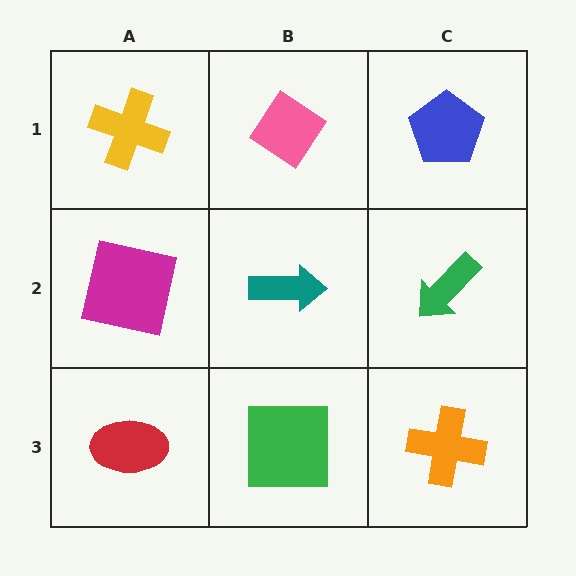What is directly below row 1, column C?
A green arrow.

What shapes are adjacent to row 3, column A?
A magenta square (row 2, column A), a green square (row 3, column B).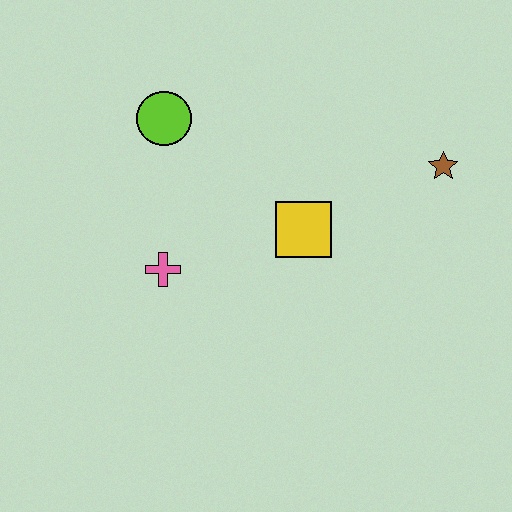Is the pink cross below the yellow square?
Yes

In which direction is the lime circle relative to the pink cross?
The lime circle is above the pink cross.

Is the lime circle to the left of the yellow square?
Yes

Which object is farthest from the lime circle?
The brown star is farthest from the lime circle.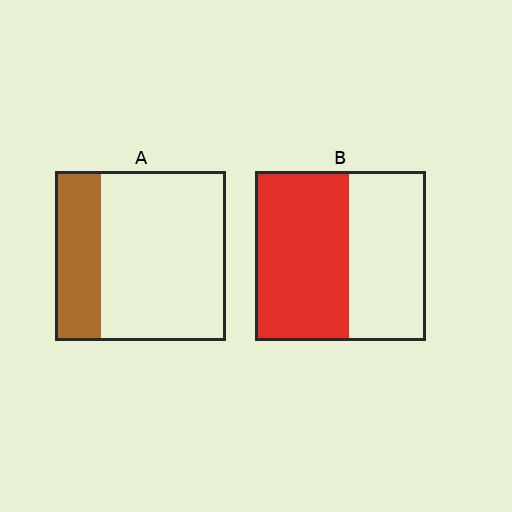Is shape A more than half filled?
No.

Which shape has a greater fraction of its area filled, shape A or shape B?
Shape B.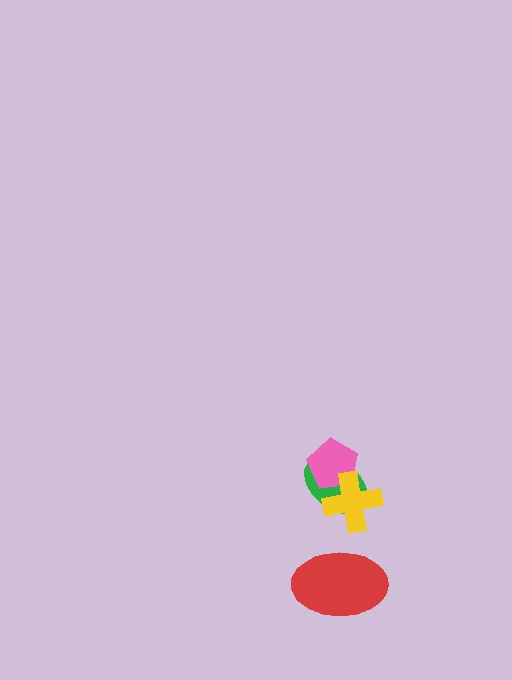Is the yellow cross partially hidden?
No, no other shape covers it.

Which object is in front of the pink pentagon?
The yellow cross is in front of the pink pentagon.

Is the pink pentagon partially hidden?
Yes, it is partially covered by another shape.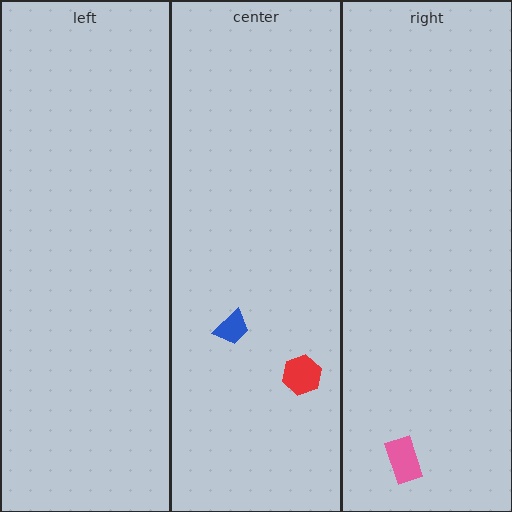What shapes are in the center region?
The blue trapezoid, the red hexagon.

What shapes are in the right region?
The pink rectangle.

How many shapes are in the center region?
2.